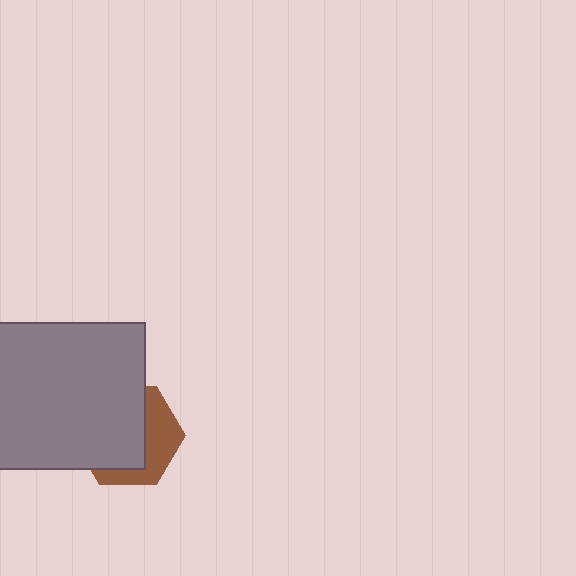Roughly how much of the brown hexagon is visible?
A small part of it is visible (roughly 39%).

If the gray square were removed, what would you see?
You would see the complete brown hexagon.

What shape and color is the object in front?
The object in front is a gray square.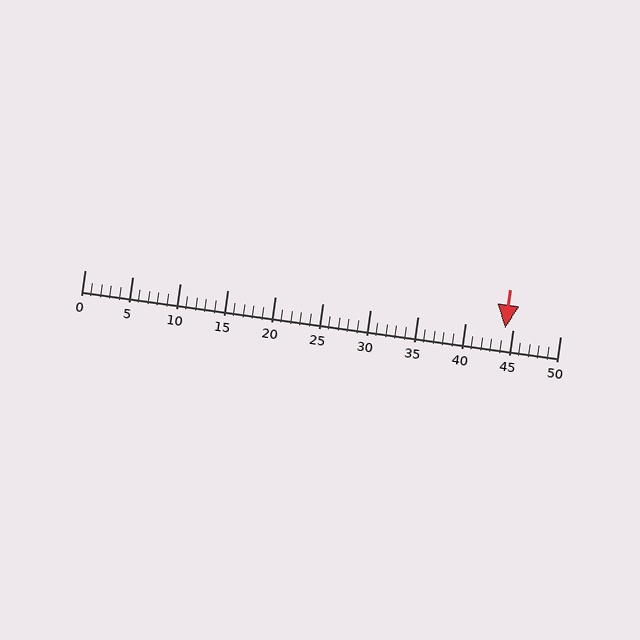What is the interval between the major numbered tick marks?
The major tick marks are spaced 5 units apart.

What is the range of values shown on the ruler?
The ruler shows values from 0 to 50.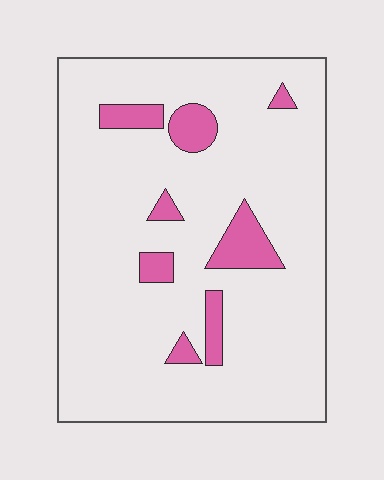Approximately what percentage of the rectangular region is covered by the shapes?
Approximately 10%.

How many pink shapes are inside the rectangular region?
8.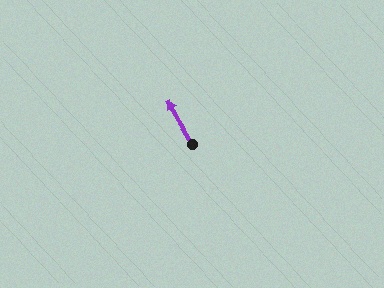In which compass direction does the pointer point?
Northwest.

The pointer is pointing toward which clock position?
Roughly 11 o'clock.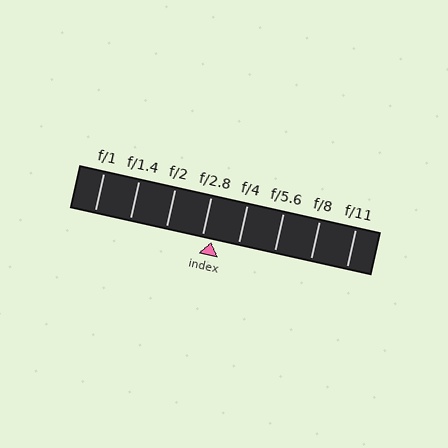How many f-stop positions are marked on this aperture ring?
There are 8 f-stop positions marked.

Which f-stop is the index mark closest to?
The index mark is closest to f/2.8.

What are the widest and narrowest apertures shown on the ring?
The widest aperture shown is f/1 and the narrowest is f/11.